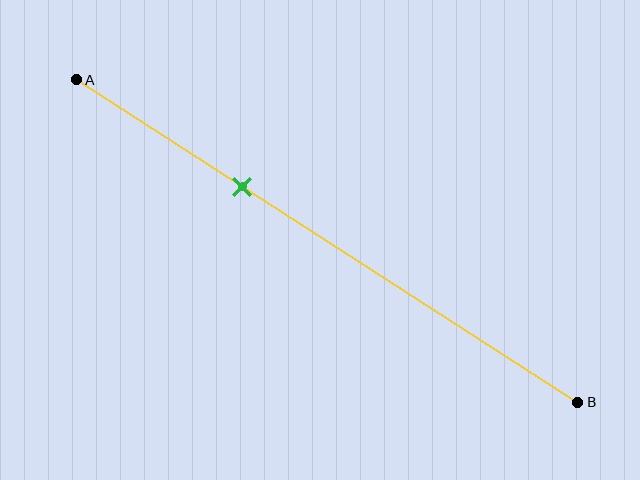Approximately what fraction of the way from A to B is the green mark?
The green mark is approximately 35% of the way from A to B.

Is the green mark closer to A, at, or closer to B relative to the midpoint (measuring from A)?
The green mark is closer to point A than the midpoint of segment AB.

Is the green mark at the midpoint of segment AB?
No, the mark is at about 35% from A, not at the 50% midpoint.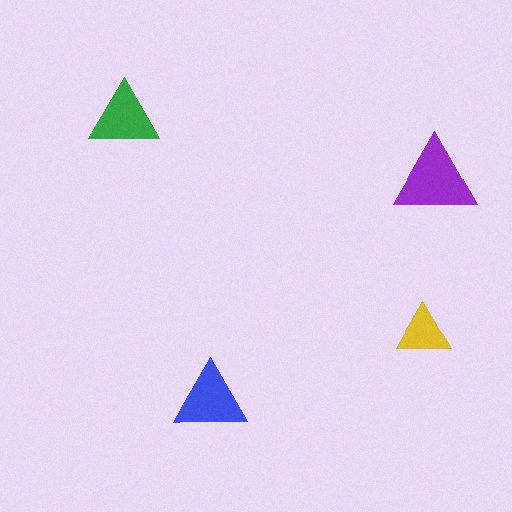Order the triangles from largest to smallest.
the purple one, the blue one, the green one, the yellow one.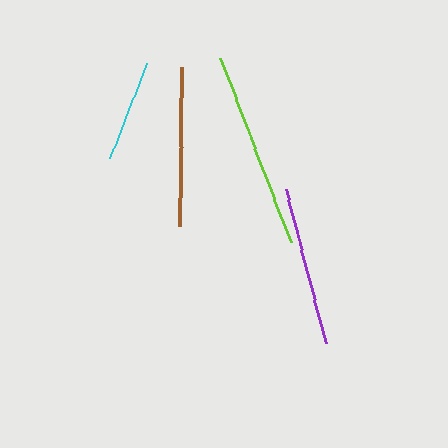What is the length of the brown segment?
The brown segment is approximately 158 pixels long.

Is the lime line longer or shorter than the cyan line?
The lime line is longer than the cyan line.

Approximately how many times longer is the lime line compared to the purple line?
The lime line is approximately 1.2 times the length of the purple line.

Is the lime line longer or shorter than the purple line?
The lime line is longer than the purple line.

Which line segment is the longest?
The lime line is the longest at approximately 197 pixels.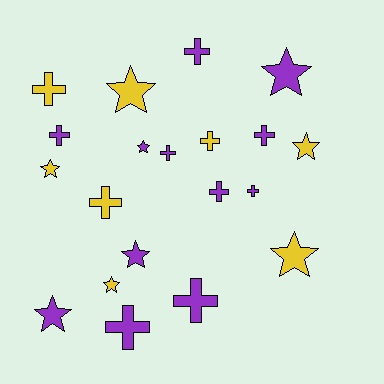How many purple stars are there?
There are 4 purple stars.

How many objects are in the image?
There are 20 objects.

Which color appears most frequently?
Purple, with 12 objects.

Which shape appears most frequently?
Cross, with 11 objects.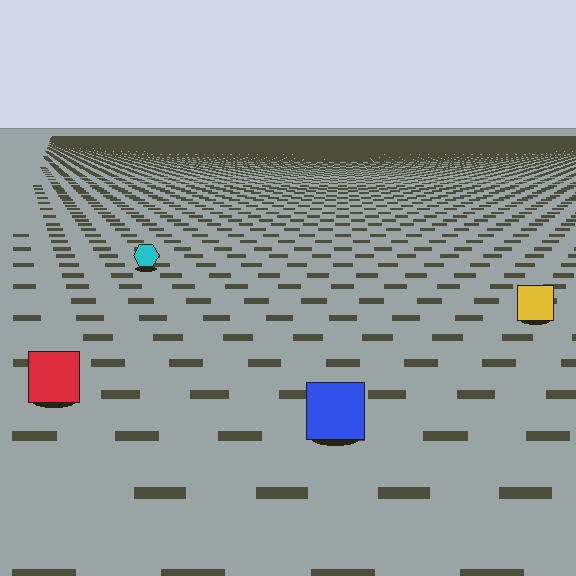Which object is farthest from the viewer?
The cyan hexagon is farthest from the viewer. It appears smaller and the ground texture around it is denser.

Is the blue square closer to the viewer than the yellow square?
Yes. The blue square is closer — you can tell from the texture gradient: the ground texture is coarser near it.